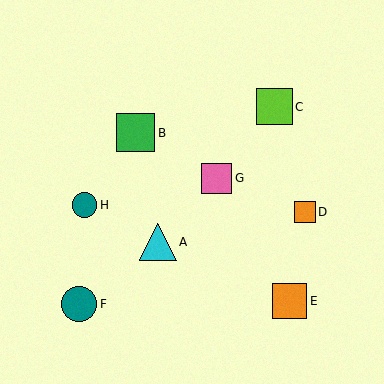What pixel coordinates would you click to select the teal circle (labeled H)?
Click at (85, 205) to select the teal circle H.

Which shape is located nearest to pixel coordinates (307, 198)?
The orange square (labeled D) at (305, 212) is nearest to that location.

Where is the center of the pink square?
The center of the pink square is at (216, 178).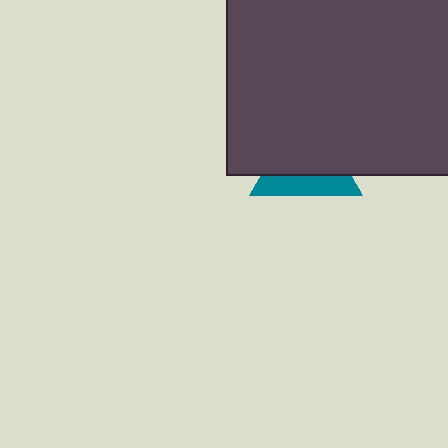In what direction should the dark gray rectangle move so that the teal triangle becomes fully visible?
The dark gray rectangle should move up. That is the shortest direction to clear the overlap and leave the teal triangle fully visible.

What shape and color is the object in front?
The object in front is a dark gray rectangle.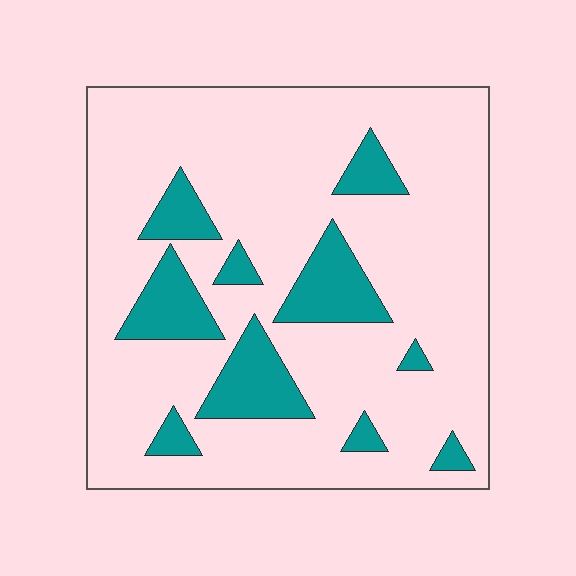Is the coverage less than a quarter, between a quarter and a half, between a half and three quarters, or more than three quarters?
Less than a quarter.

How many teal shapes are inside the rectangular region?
10.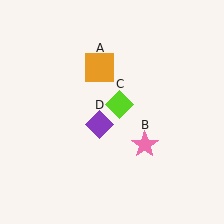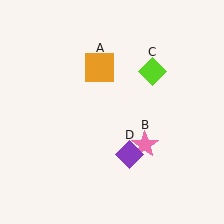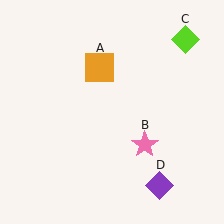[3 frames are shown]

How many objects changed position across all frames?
2 objects changed position: lime diamond (object C), purple diamond (object D).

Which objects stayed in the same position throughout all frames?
Orange square (object A) and pink star (object B) remained stationary.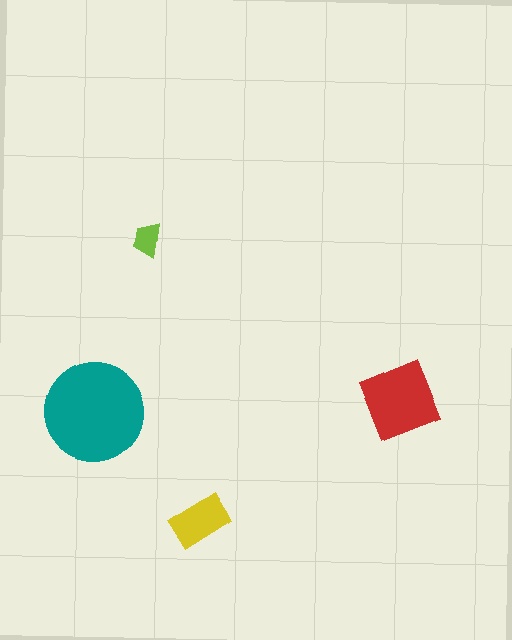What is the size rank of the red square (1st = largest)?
2nd.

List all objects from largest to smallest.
The teal circle, the red square, the yellow rectangle, the lime trapezoid.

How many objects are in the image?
There are 4 objects in the image.